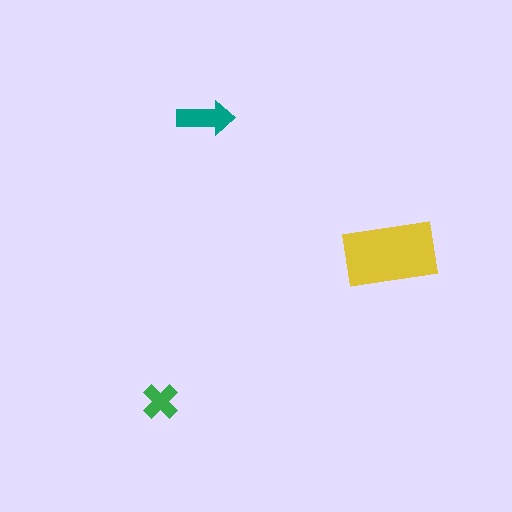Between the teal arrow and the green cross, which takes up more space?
The teal arrow.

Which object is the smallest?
The green cross.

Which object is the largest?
The yellow rectangle.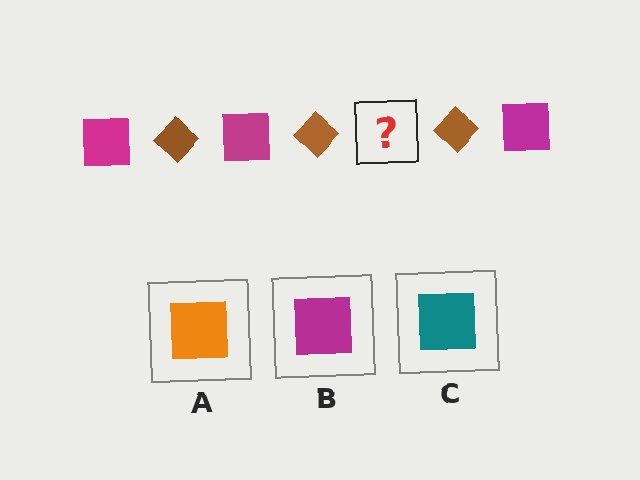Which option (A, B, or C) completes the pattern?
B.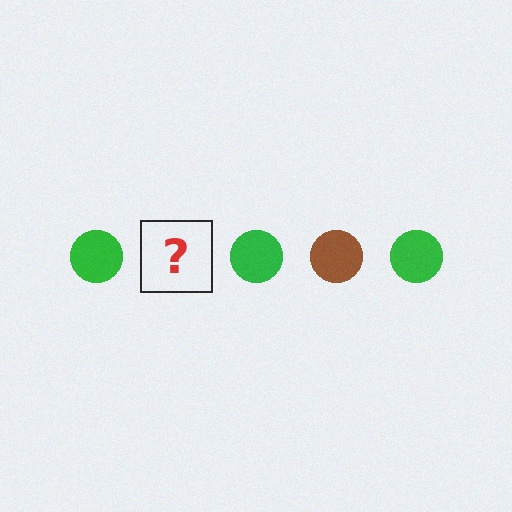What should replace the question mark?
The question mark should be replaced with a brown circle.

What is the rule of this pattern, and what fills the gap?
The rule is that the pattern cycles through green, brown circles. The gap should be filled with a brown circle.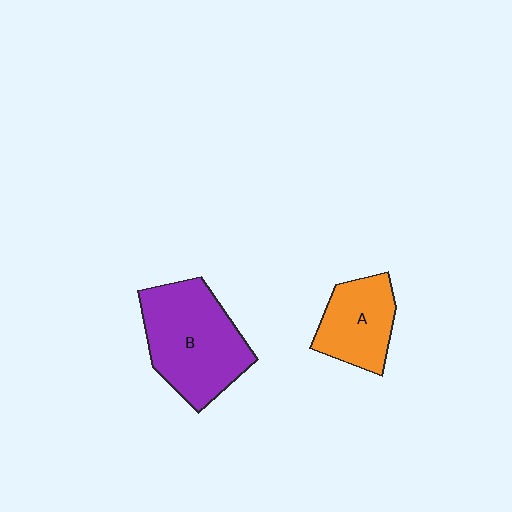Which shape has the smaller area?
Shape A (orange).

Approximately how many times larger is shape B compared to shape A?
Approximately 1.6 times.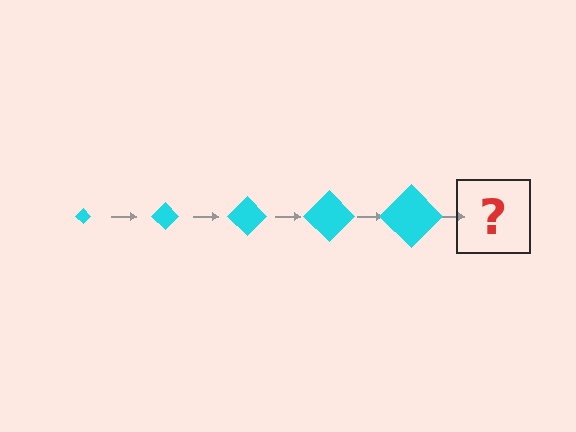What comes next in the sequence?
The next element should be a cyan diamond, larger than the previous one.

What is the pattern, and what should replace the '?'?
The pattern is that the diamond gets progressively larger each step. The '?' should be a cyan diamond, larger than the previous one.